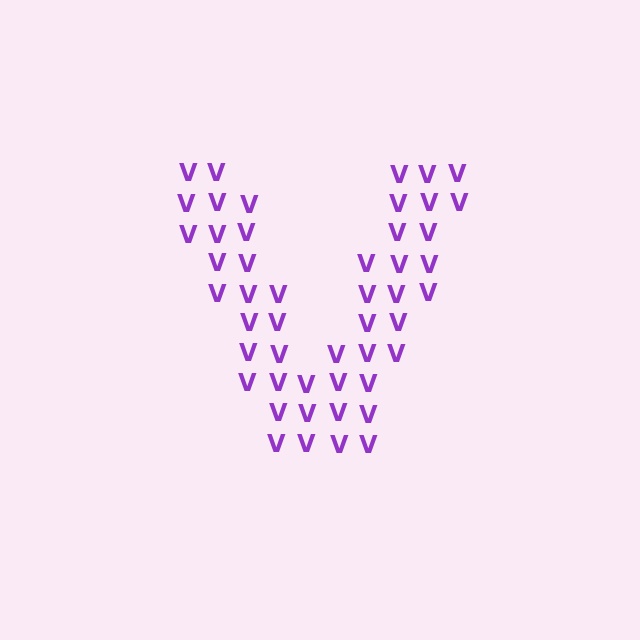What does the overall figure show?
The overall figure shows the letter V.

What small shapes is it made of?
It is made of small letter V's.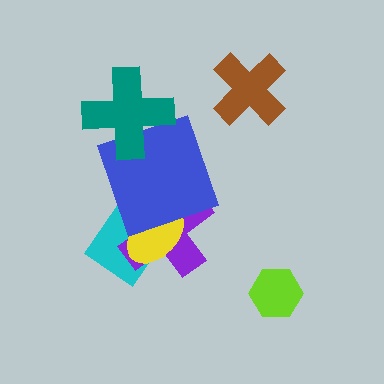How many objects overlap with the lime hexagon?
0 objects overlap with the lime hexagon.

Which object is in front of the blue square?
The teal cross is in front of the blue square.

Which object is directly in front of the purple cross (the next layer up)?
The yellow ellipse is directly in front of the purple cross.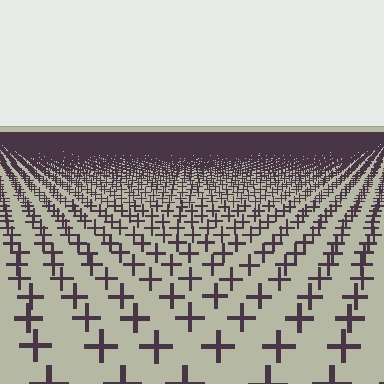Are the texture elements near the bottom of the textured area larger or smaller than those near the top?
Larger. Near the bottom, elements are closer to the viewer and appear at a bigger on-screen size.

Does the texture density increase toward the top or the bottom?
Density increases toward the top.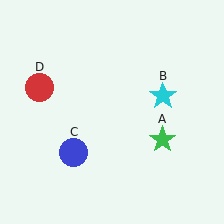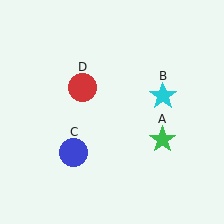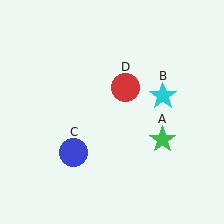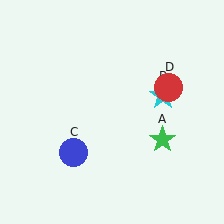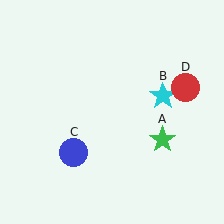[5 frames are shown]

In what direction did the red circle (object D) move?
The red circle (object D) moved right.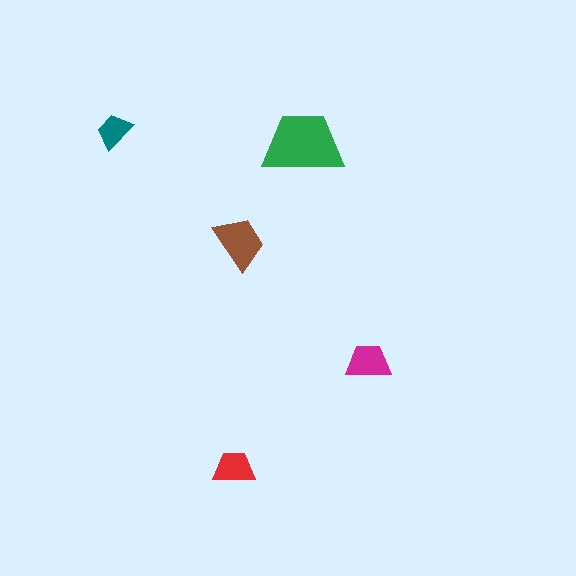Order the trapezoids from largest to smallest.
the green one, the brown one, the magenta one, the red one, the teal one.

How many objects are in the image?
There are 5 objects in the image.